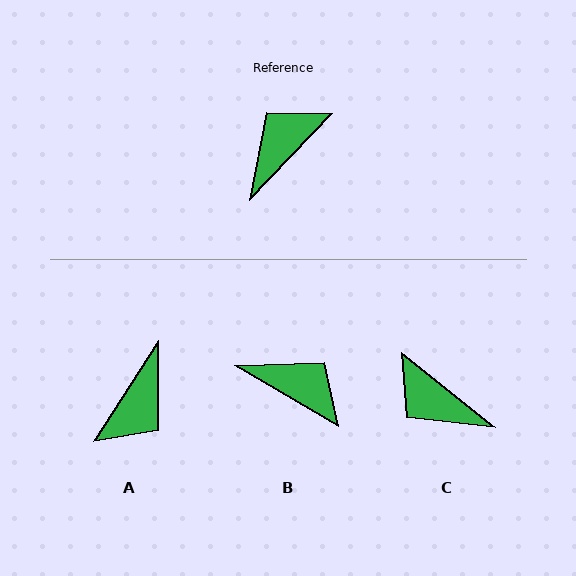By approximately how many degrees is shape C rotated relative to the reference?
Approximately 95 degrees counter-clockwise.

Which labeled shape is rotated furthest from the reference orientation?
A, about 169 degrees away.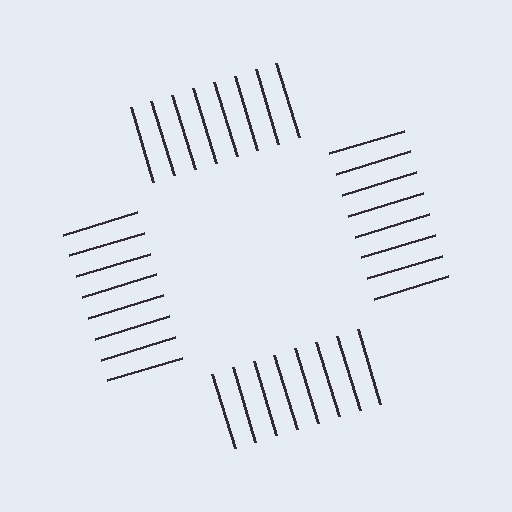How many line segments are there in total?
32 — 8 along each of the 4 edges.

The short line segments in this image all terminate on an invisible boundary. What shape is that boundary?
An illusory square — the line segments terminate on its edges but no continuous stroke is drawn.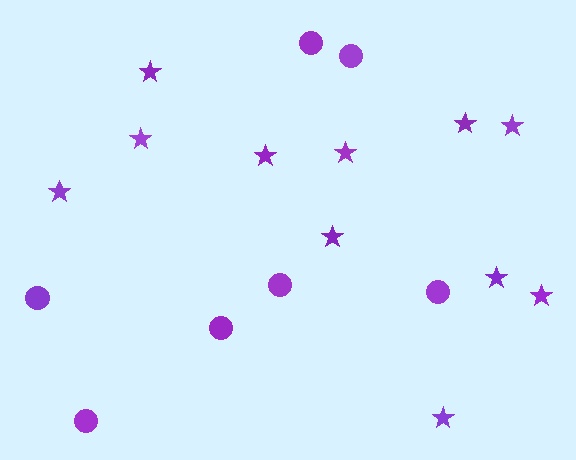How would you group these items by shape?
There are 2 groups: one group of stars (11) and one group of circles (7).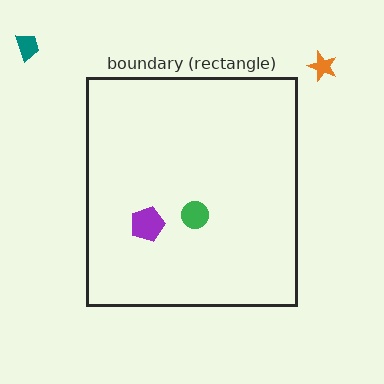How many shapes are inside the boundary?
2 inside, 2 outside.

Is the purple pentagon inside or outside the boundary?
Inside.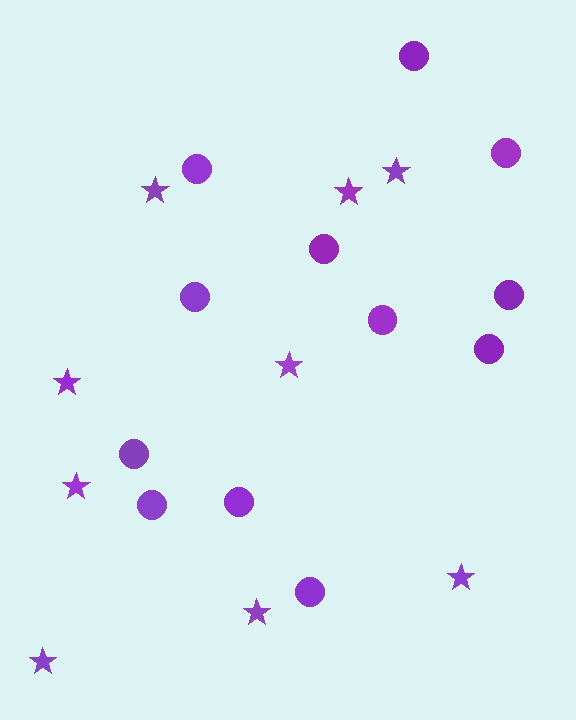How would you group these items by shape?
There are 2 groups: one group of circles (12) and one group of stars (9).